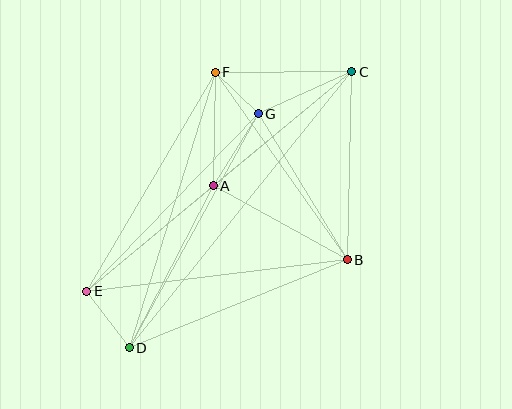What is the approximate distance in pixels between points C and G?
The distance between C and G is approximately 103 pixels.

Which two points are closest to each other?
Points F and G are closest to each other.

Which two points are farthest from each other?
Points C and D are farthest from each other.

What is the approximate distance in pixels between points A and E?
The distance between A and E is approximately 165 pixels.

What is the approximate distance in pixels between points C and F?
The distance between C and F is approximately 137 pixels.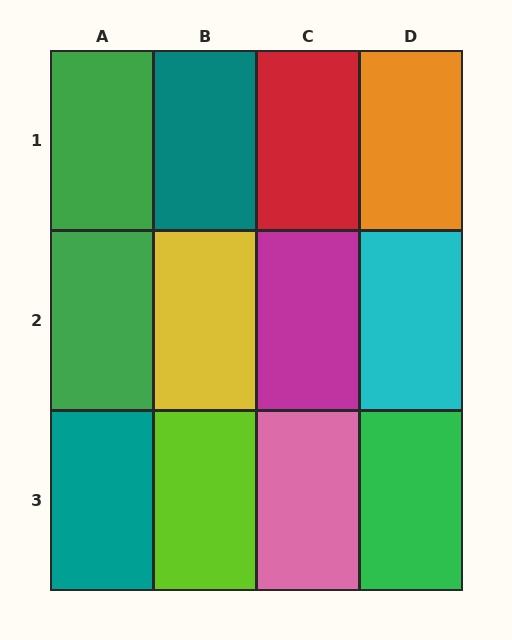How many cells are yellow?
1 cell is yellow.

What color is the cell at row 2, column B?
Yellow.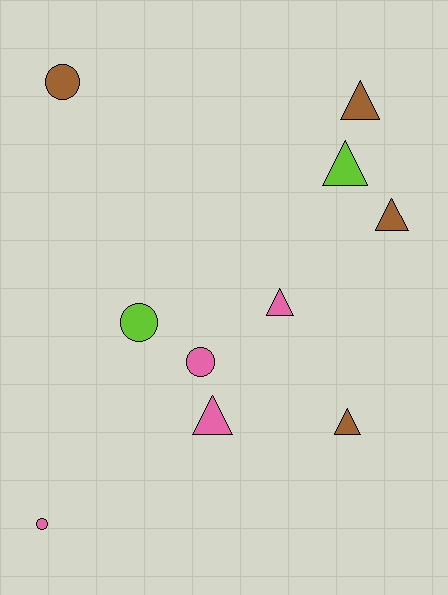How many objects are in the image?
There are 10 objects.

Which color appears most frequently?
Brown, with 4 objects.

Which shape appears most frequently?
Triangle, with 6 objects.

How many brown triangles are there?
There are 3 brown triangles.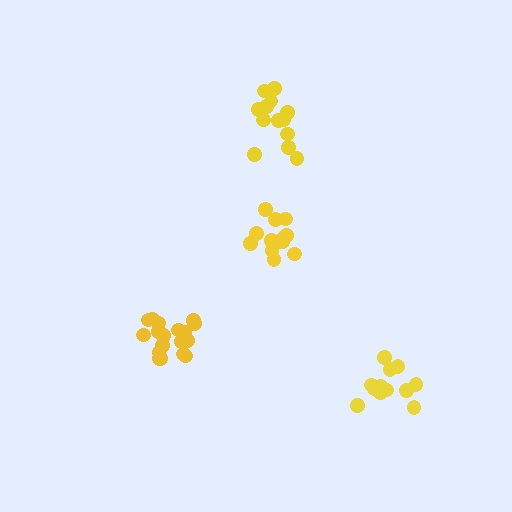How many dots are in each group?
Group 1: 18 dots, Group 2: 13 dots, Group 3: 13 dots, Group 4: 13 dots (57 total).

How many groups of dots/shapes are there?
There are 4 groups.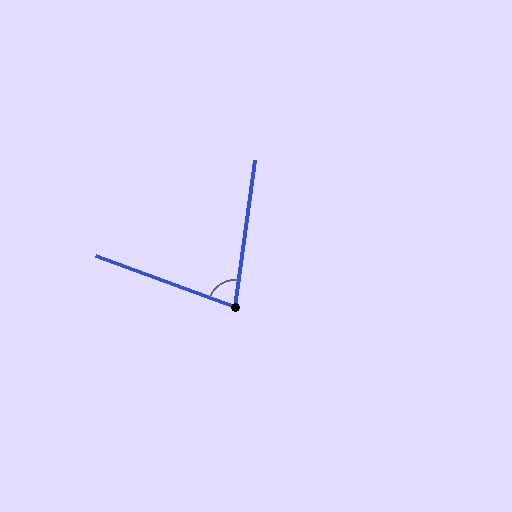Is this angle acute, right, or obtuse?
It is acute.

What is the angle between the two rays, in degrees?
Approximately 78 degrees.